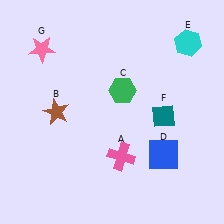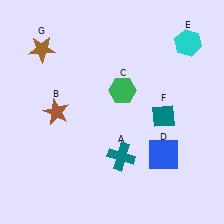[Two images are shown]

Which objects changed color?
A changed from pink to teal. G changed from pink to brown.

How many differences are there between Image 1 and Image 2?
There are 2 differences between the two images.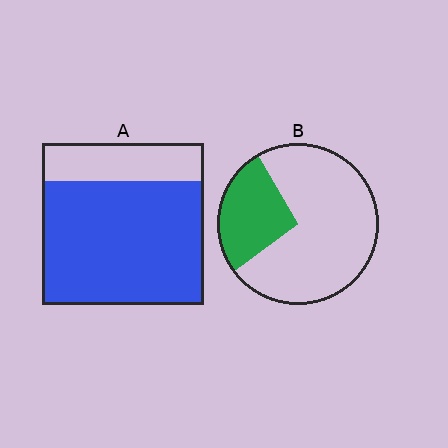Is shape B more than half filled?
No.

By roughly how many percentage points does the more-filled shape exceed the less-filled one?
By roughly 50 percentage points (A over B).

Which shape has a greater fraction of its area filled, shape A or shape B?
Shape A.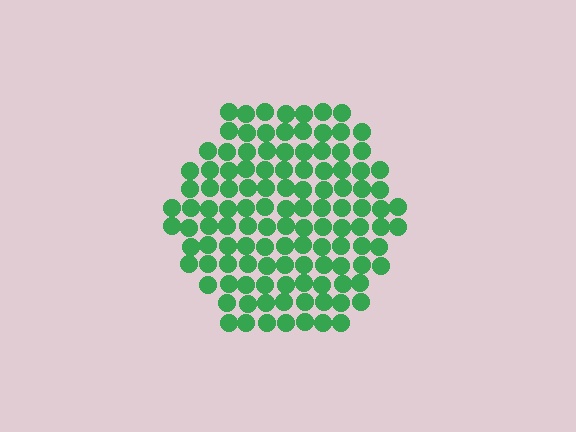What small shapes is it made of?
It is made of small circles.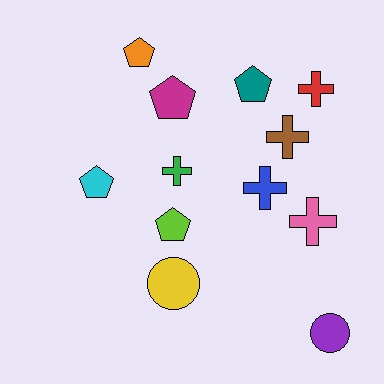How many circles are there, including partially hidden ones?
There are 2 circles.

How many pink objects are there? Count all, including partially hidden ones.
There is 1 pink object.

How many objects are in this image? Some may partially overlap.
There are 12 objects.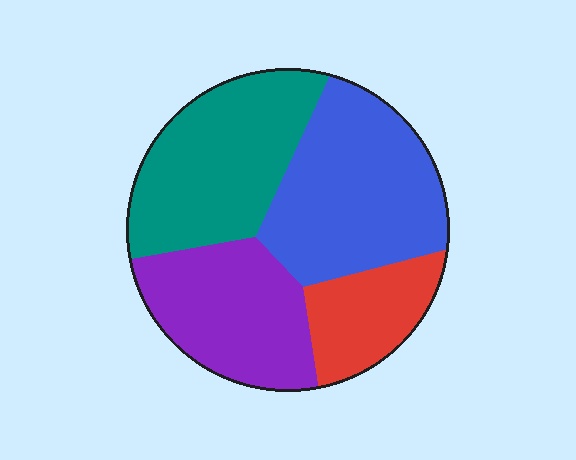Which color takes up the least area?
Red, at roughly 15%.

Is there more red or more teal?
Teal.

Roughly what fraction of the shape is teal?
Teal takes up about one third (1/3) of the shape.